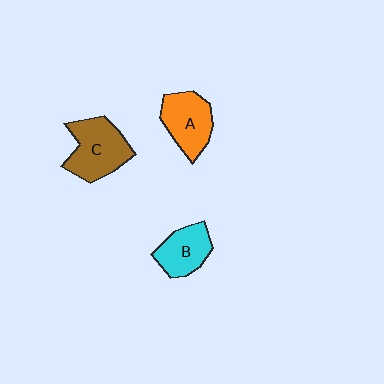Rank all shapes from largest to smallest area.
From largest to smallest: C (brown), A (orange), B (cyan).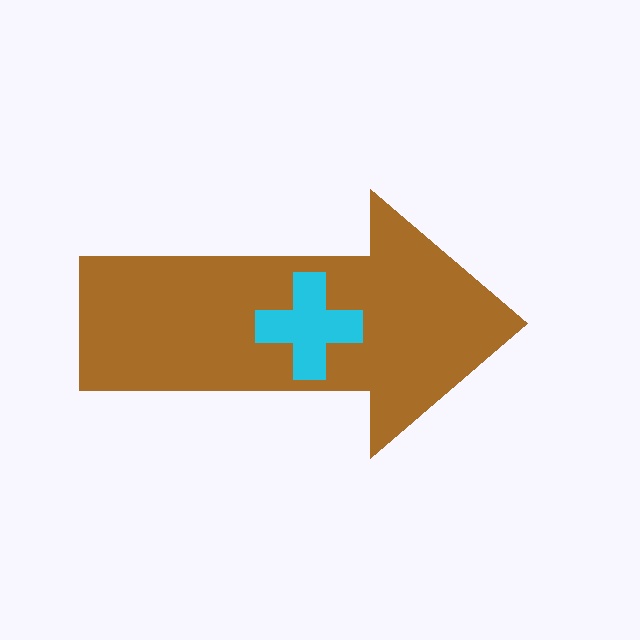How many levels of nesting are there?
2.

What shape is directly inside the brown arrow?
The cyan cross.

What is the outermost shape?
The brown arrow.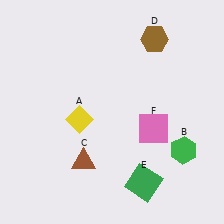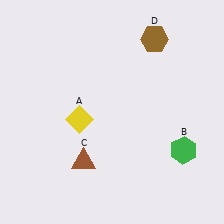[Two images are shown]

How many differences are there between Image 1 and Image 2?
There are 2 differences between the two images.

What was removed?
The green square (E), the pink square (F) were removed in Image 2.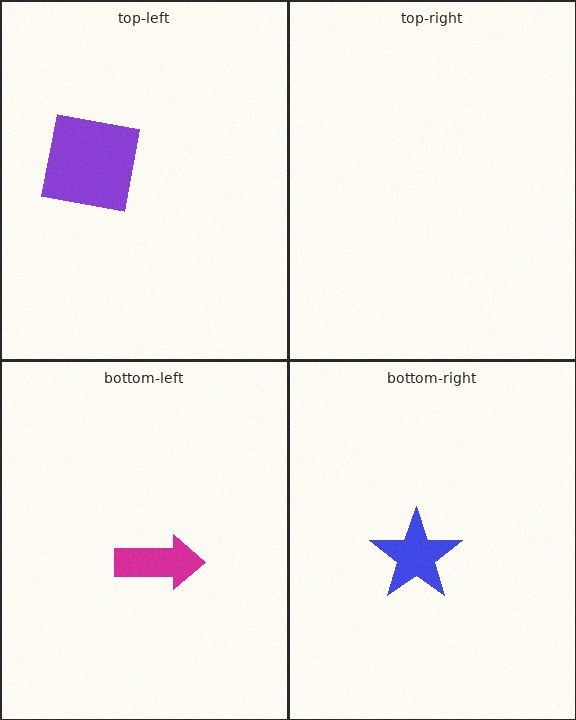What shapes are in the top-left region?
The purple square.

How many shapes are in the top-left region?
1.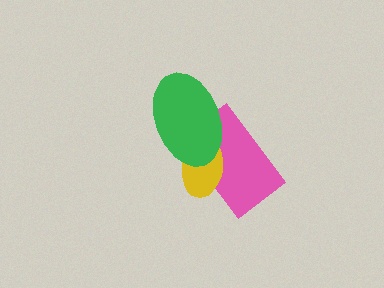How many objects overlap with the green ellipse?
2 objects overlap with the green ellipse.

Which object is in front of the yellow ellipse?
The green ellipse is in front of the yellow ellipse.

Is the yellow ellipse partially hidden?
Yes, it is partially covered by another shape.